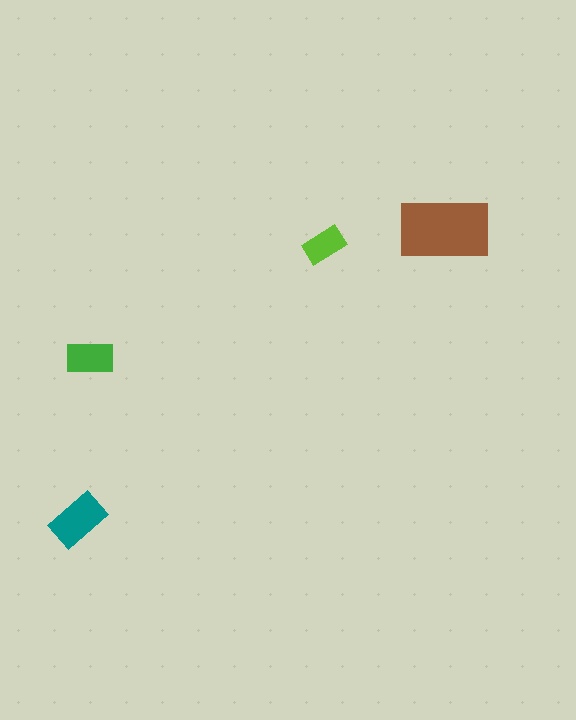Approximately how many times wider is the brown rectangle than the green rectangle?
About 2 times wider.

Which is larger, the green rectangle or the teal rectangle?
The teal one.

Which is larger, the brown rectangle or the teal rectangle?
The brown one.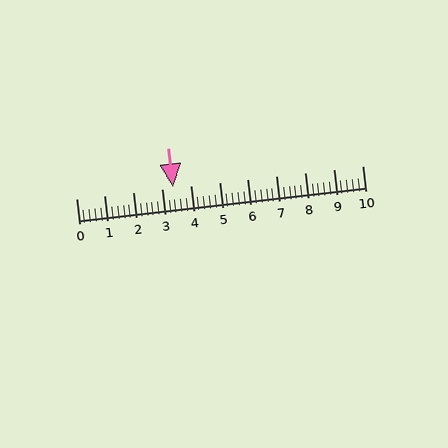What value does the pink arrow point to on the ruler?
The pink arrow points to approximately 3.4.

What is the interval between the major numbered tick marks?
The major tick marks are spaced 1 units apart.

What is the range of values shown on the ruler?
The ruler shows values from 0 to 10.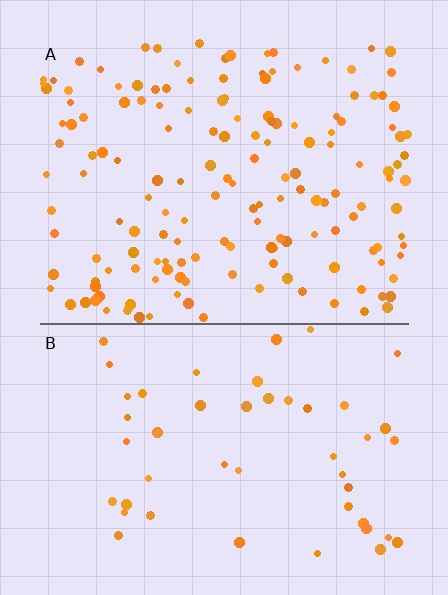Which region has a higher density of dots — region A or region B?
A (the top).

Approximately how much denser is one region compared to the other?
Approximately 3.2× — region A over region B.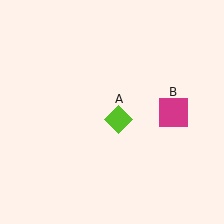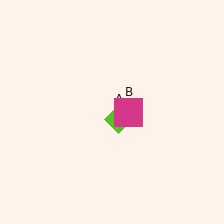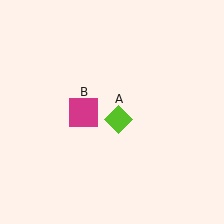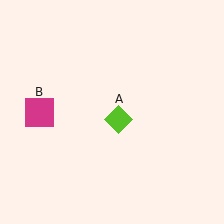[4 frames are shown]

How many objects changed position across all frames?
1 object changed position: magenta square (object B).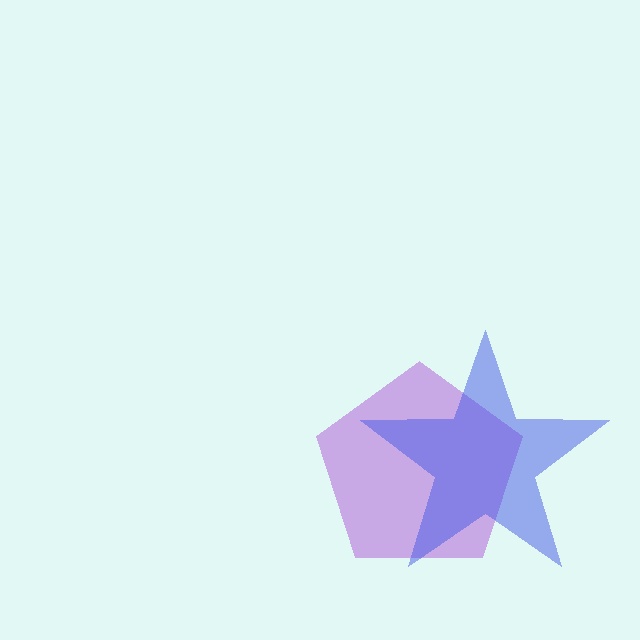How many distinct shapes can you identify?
There are 2 distinct shapes: a purple pentagon, a blue star.